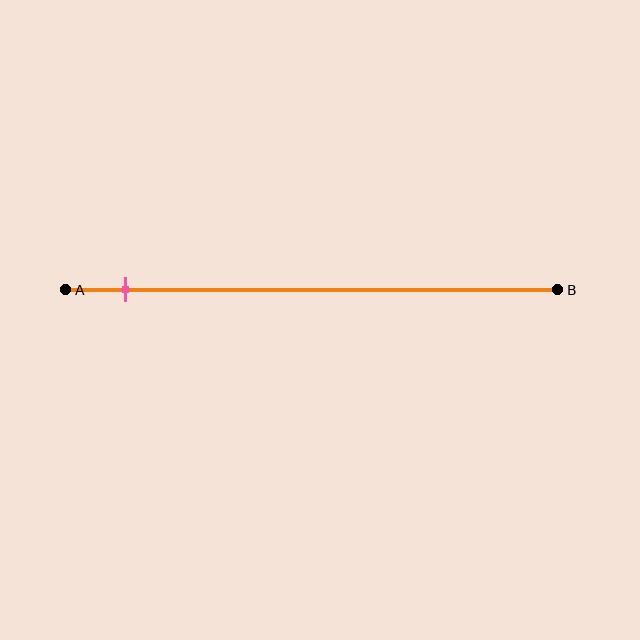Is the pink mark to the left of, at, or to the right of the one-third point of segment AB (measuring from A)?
The pink mark is to the left of the one-third point of segment AB.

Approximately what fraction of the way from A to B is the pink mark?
The pink mark is approximately 10% of the way from A to B.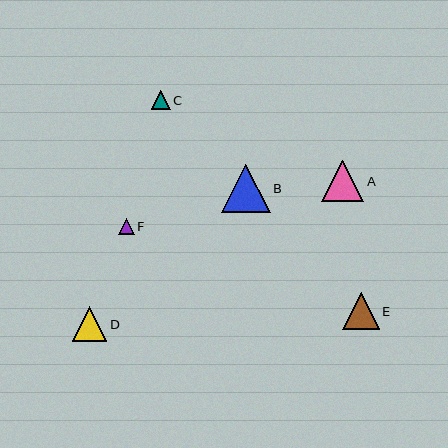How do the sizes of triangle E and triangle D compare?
Triangle E and triangle D are approximately the same size.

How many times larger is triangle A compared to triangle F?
Triangle A is approximately 2.7 times the size of triangle F.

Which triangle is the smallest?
Triangle F is the smallest with a size of approximately 15 pixels.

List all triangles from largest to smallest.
From largest to smallest: B, A, E, D, C, F.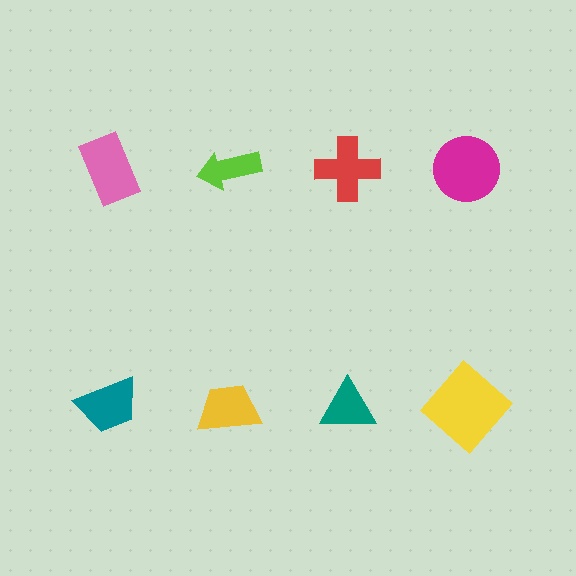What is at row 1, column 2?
A lime arrow.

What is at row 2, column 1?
A teal trapezoid.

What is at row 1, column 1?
A pink rectangle.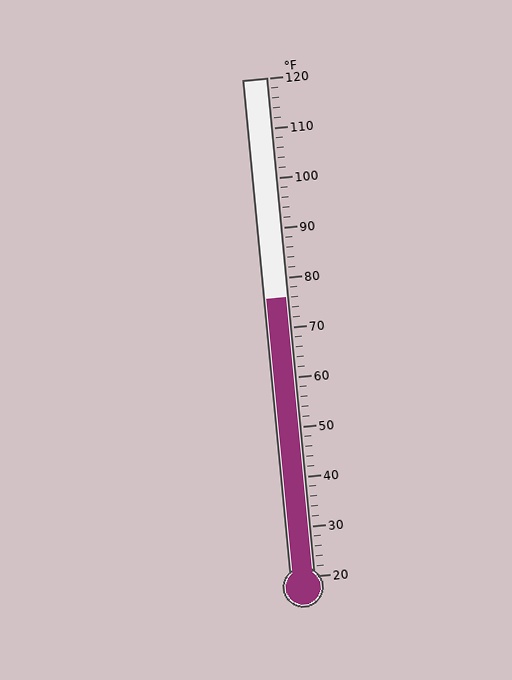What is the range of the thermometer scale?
The thermometer scale ranges from 20°F to 120°F.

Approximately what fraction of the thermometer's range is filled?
The thermometer is filled to approximately 55% of its range.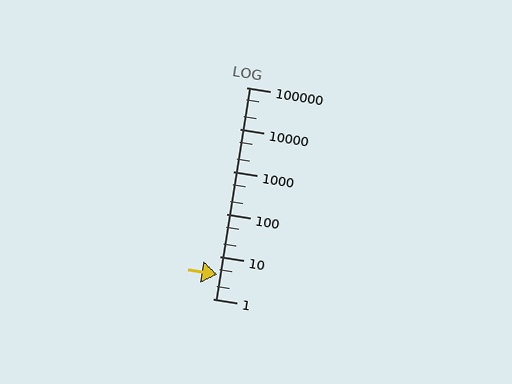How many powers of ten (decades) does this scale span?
The scale spans 5 decades, from 1 to 100000.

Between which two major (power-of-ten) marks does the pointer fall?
The pointer is between 1 and 10.